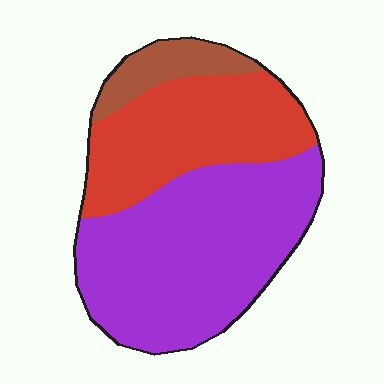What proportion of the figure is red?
Red takes up about one third (1/3) of the figure.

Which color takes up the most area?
Purple, at roughly 55%.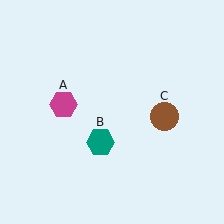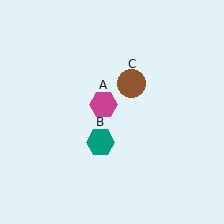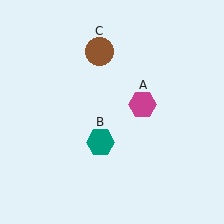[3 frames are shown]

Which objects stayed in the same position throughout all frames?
Teal hexagon (object B) remained stationary.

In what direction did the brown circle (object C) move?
The brown circle (object C) moved up and to the left.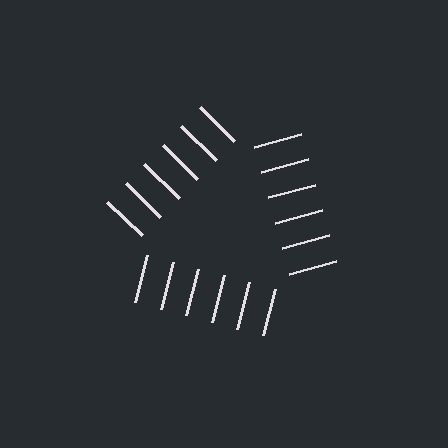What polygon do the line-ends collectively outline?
An illusory triangle — the line segments terminate on its edges but no continuous stroke is drawn.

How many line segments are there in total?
18 — 6 along each of the 3 edges.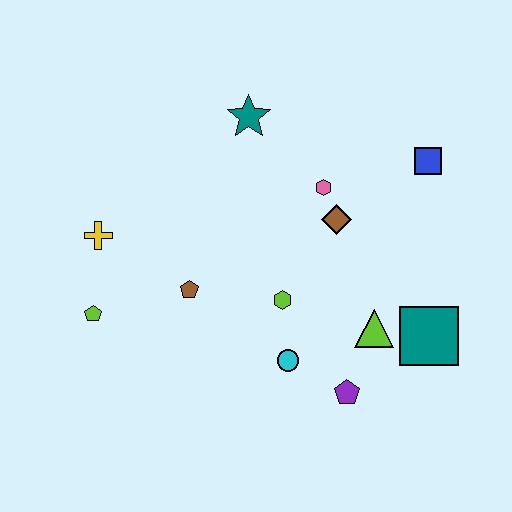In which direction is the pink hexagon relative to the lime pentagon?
The pink hexagon is to the right of the lime pentagon.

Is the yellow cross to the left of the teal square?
Yes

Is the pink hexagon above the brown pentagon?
Yes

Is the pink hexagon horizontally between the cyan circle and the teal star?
No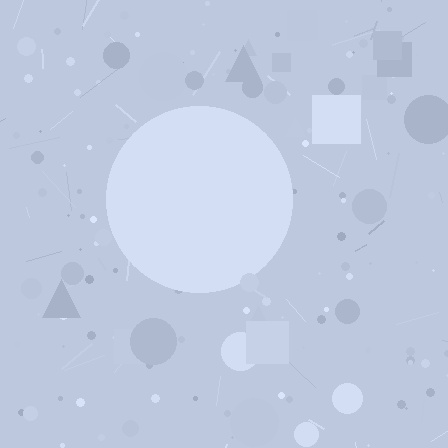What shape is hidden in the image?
A circle is hidden in the image.